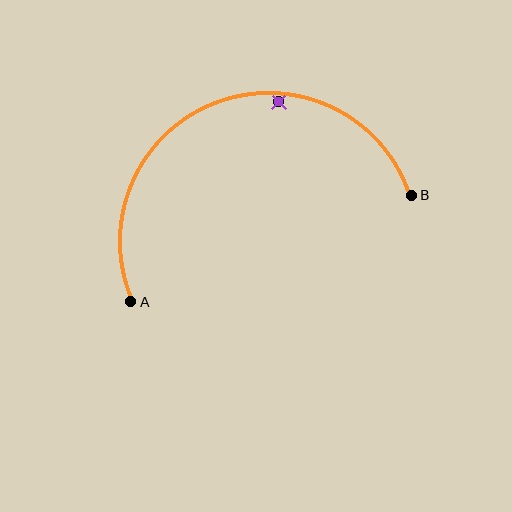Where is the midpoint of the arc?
The arc midpoint is the point on the curve farthest from the straight line joining A and B. It sits above that line.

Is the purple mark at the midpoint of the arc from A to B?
No — the purple mark does not lie on the arc at all. It sits slightly inside the curve.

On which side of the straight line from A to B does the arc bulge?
The arc bulges above the straight line connecting A and B.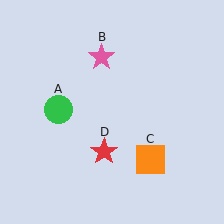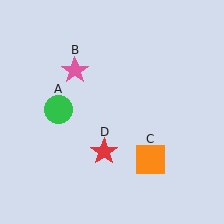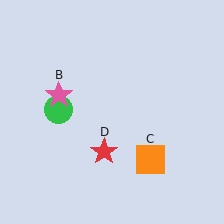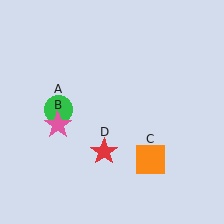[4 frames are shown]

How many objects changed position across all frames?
1 object changed position: pink star (object B).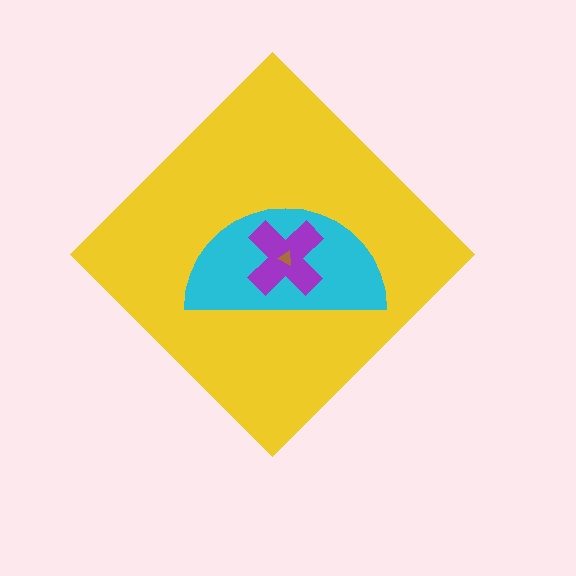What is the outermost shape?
The yellow diamond.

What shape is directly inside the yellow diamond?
The cyan semicircle.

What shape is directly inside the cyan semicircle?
The purple cross.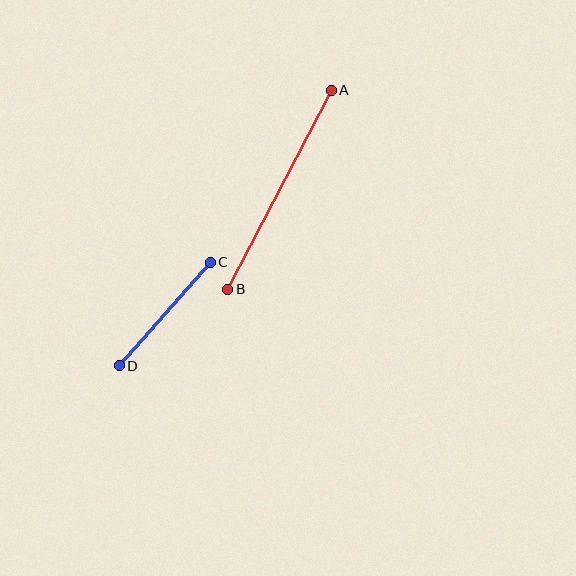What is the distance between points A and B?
The distance is approximately 225 pixels.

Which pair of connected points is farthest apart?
Points A and B are farthest apart.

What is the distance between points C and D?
The distance is approximately 138 pixels.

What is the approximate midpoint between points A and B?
The midpoint is at approximately (279, 190) pixels.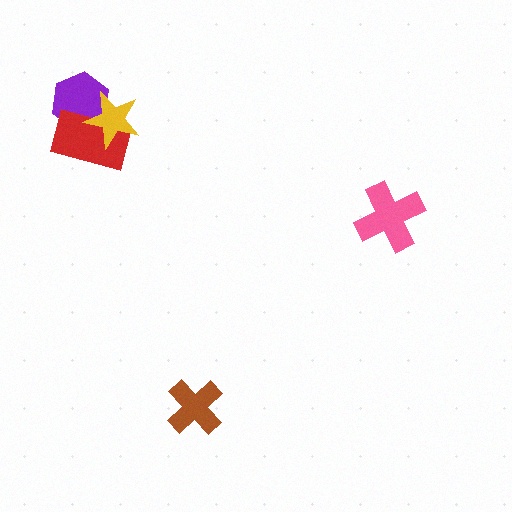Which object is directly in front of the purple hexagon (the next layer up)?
The red rectangle is directly in front of the purple hexagon.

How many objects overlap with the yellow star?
2 objects overlap with the yellow star.